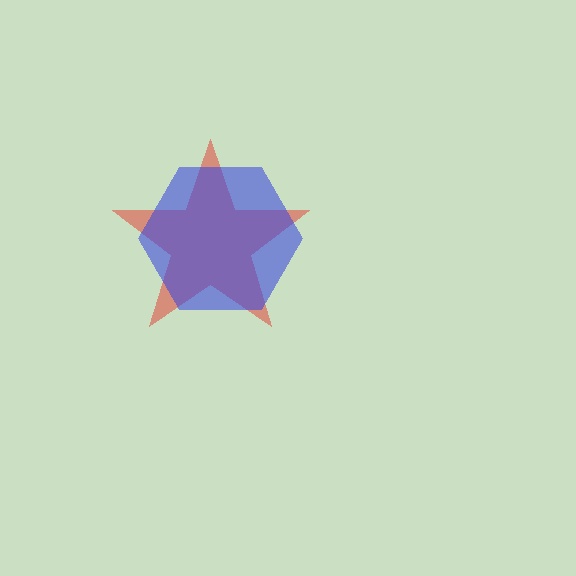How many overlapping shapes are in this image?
There are 2 overlapping shapes in the image.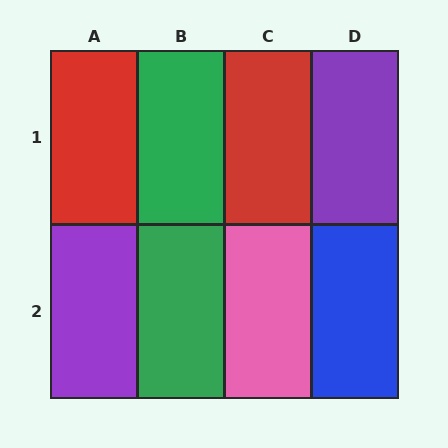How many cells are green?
2 cells are green.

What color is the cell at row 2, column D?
Blue.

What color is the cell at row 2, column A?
Purple.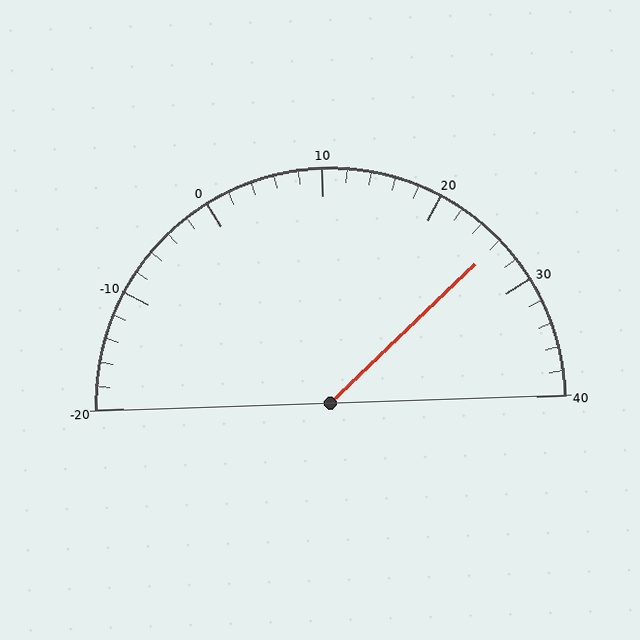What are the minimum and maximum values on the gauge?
The gauge ranges from -20 to 40.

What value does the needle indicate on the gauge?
The needle indicates approximately 26.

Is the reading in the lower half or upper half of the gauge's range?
The reading is in the upper half of the range (-20 to 40).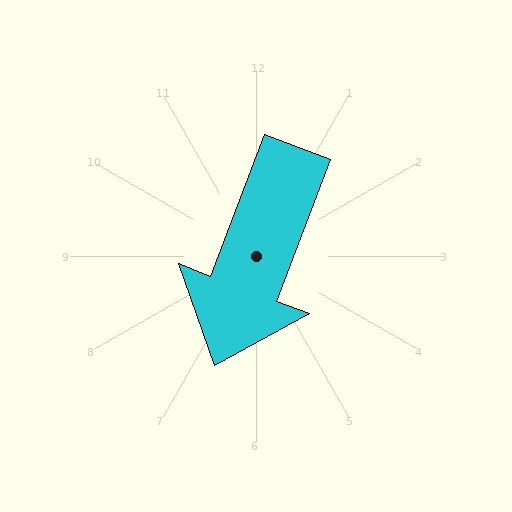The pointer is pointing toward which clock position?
Roughly 7 o'clock.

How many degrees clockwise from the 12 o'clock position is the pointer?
Approximately 201 degrees.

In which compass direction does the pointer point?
South.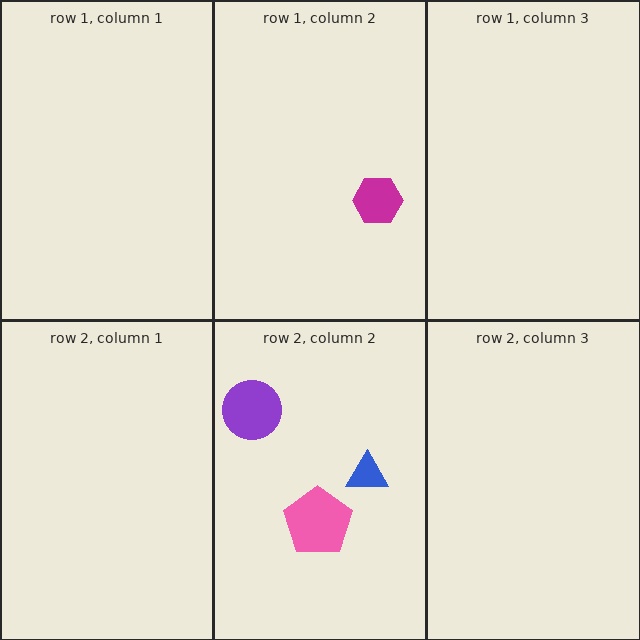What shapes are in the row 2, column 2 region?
The purple circle, the pink pentagon, the blue triangle.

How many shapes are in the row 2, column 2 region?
3.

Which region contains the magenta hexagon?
The row 1, column 2 region.